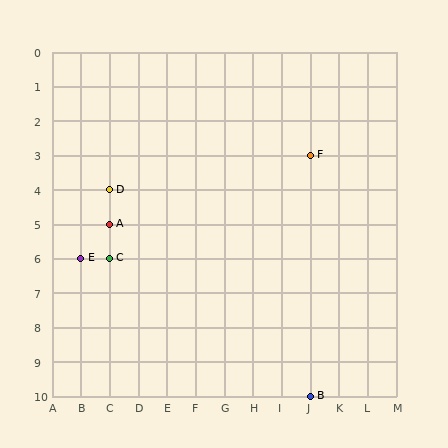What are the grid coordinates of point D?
Point D is at grid coordinates (C, 4).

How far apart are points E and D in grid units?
Points E and D are 1 column and 2 rows apart (about 2.2 grid units diagonally).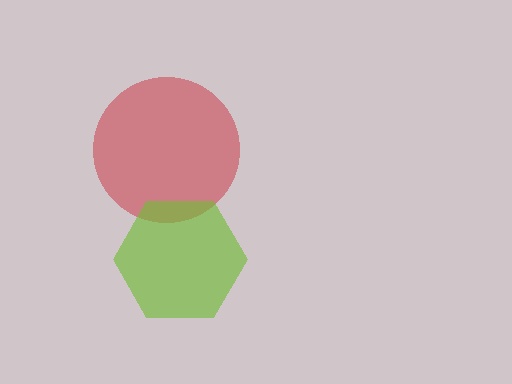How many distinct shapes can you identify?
There are 2 distinct shapes: a red circle, a lime hexagon.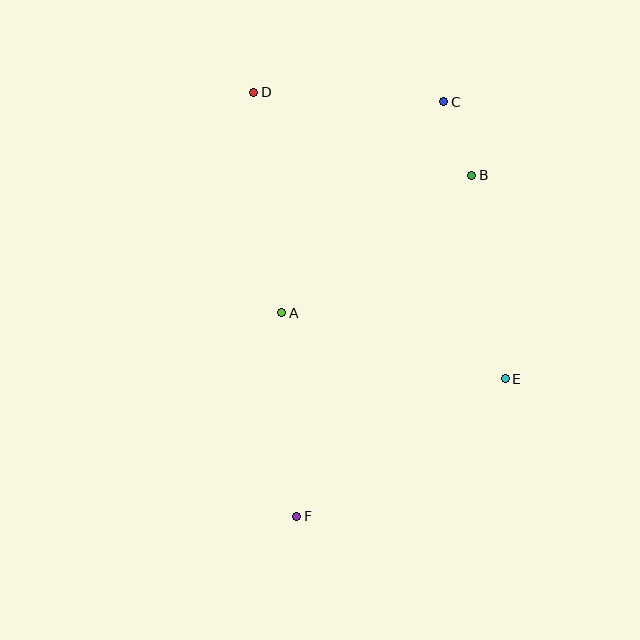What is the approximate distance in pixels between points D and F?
The distance between D and F is approximately 426 pixels.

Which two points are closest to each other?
Points B and C are closest to each other.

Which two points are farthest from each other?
Points C and F are farthest from each other.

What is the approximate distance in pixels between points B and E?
The distance between B and E is approximately 207 pixels.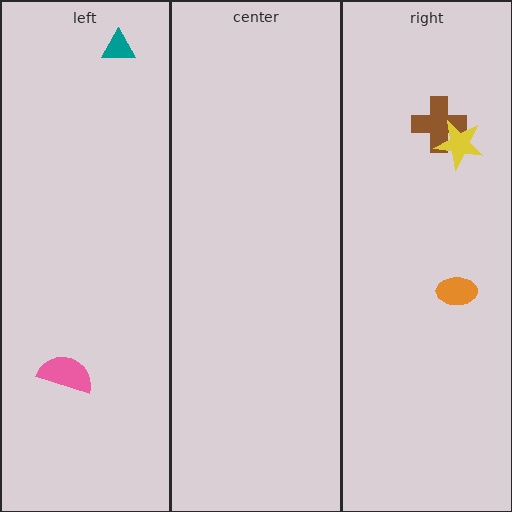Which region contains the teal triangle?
The left region.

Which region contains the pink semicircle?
The left region.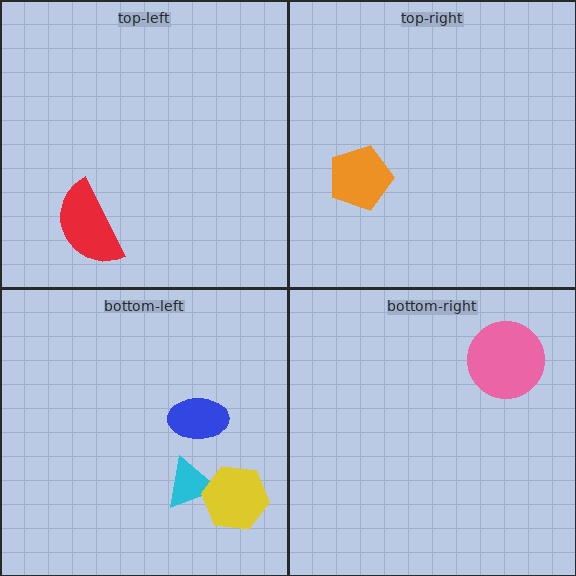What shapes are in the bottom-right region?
The pink circle.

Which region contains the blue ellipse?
The bottom-left region.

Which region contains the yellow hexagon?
The bottom-left region.